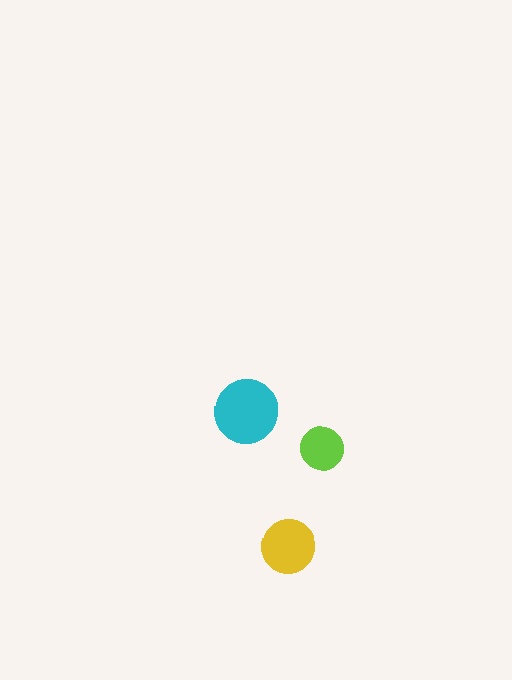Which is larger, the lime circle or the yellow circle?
The yellow one.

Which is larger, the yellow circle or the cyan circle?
The cyan one.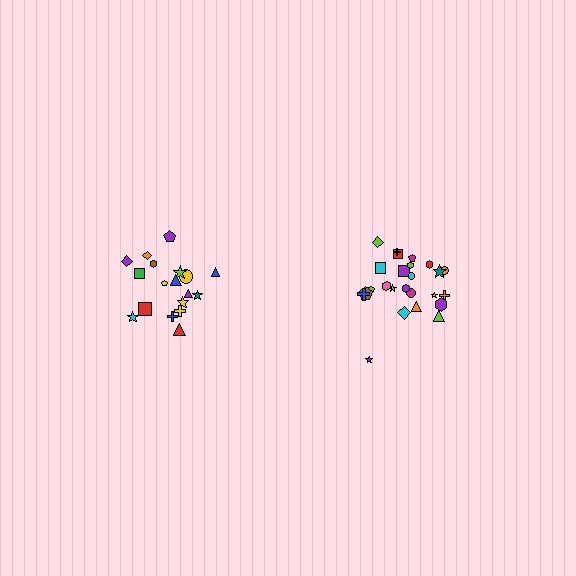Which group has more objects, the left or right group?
The right group.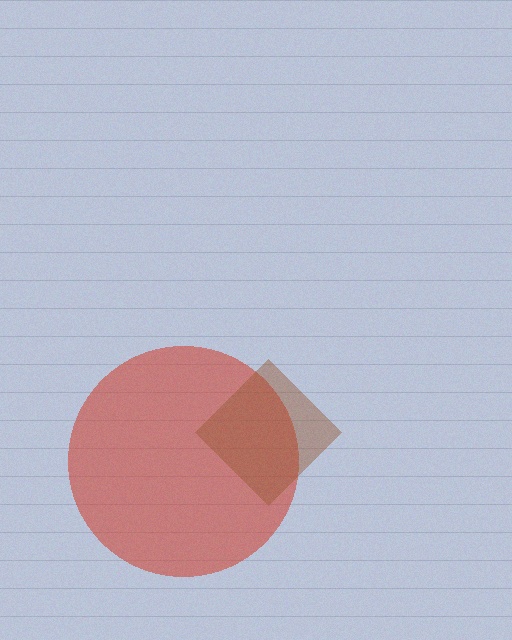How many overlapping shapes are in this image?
There are 2 overlapping shapes in the image.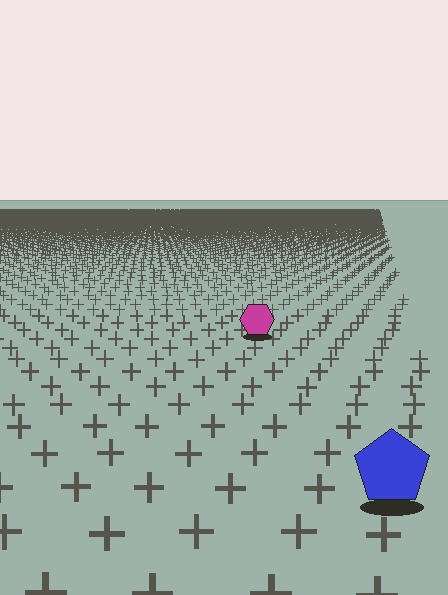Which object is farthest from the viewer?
The magenta hexagon is farthest from the viewer. It appears smaller and the ground texture around it is denser.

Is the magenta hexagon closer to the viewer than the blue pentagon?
No. The blue pentagon is closer — you can tell from the texture gradient: the ground texture is coarser near it.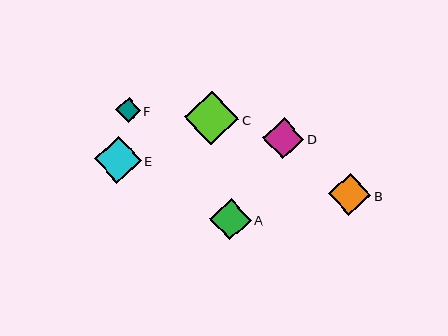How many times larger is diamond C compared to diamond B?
Diamond C is approximately 1.3 times the size of diamond B.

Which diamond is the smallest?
Diamond F is the smallest with a size of approximately 25 pixels.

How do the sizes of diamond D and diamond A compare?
Diamond D and diamond A are approximately the same size.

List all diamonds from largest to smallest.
From largest to smallest: C, E, B, D, A, F.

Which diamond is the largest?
Diamond C is the largest with a size of approximately 54 pixels.